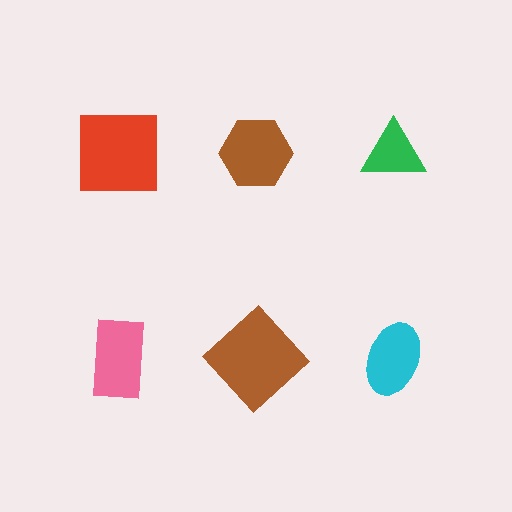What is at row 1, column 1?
A red square.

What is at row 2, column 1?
A pink rectangle.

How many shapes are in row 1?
3 shapes.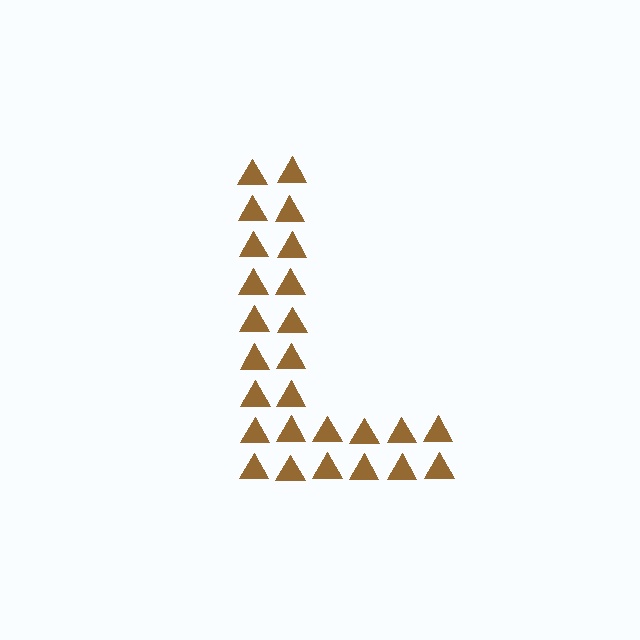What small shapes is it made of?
It is made of small triangles.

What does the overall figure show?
The overall figure shows the letter L.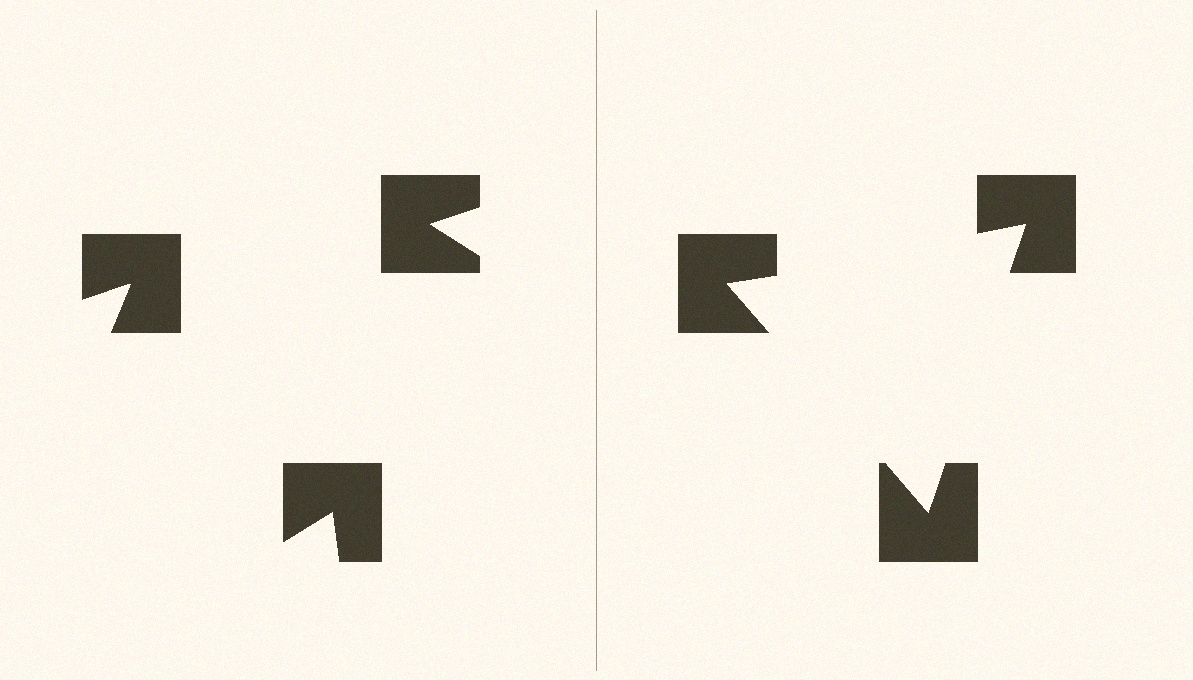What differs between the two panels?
The notched squares are positioned identically on both sides; only the wedge orientations differ. On the right they align to a triangle; on the left they are misaligned.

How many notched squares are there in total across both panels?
6 — 3 on each side.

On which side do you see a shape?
An illusory triangle appears on the right side. On the left side the wedge cuts are rotated, so no coherent shape forms.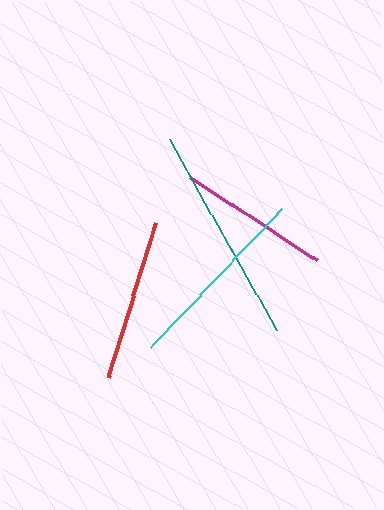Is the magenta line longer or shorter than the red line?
The red line is longer than the magenta line.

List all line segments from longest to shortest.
From longest to shortest: teal, cyan, red, magenta.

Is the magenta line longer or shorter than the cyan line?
The cyan line is longer than the magenta line.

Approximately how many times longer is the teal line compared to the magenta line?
The teal line is approximately 1.4 times the length of the magenta line.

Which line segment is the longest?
The teal line is the longest at approximately 218 pixels.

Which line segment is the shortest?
The magenta line is the shortest at approximately 153 pixels.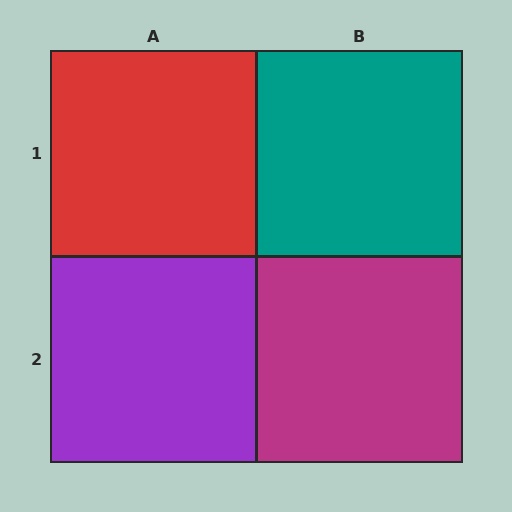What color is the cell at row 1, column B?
Teal.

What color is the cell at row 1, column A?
Red.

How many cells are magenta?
1 cell is magenta.